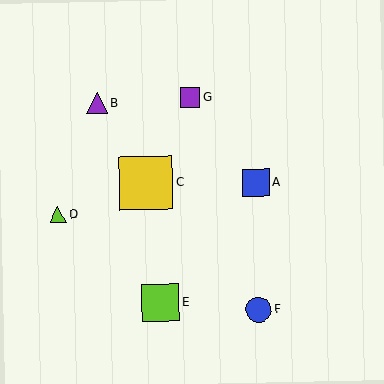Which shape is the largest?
The yellow square (labeled C) is the largest.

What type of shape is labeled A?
Shape A is a blue square.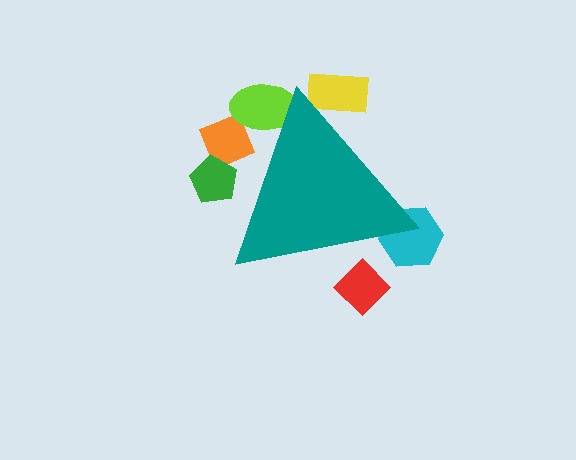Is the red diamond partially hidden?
Yes, the red diamond is partially hidden behind the teal triangle.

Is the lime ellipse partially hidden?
Yes, the lime ellipse is partially hidden behind the teal triangle.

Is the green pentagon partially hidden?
Yes, the green pentagon is partially hidden behind the teal triangle.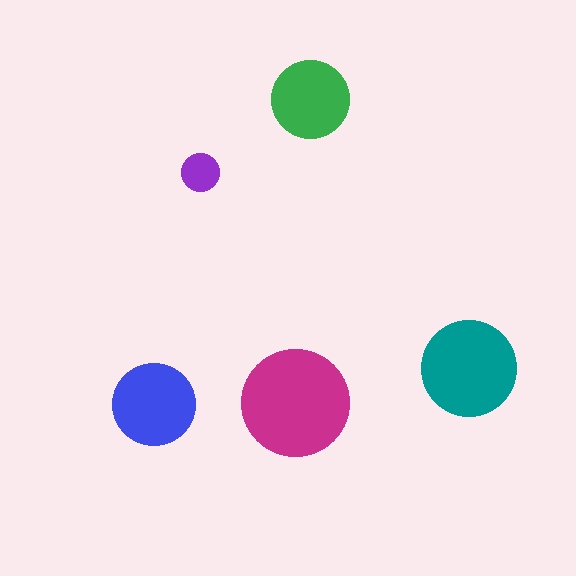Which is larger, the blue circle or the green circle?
The blue one.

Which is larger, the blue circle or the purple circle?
The blue one.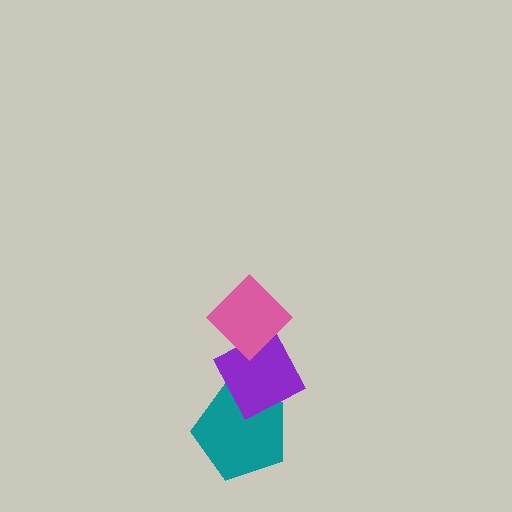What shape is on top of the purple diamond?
The pink diamond is on top of the purple diamond.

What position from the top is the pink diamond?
The pink diamond is 1st from the top.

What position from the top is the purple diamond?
The purple diamond is 2nd from the top.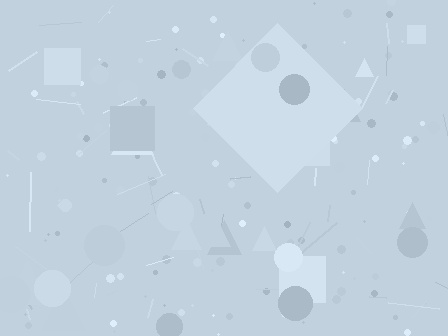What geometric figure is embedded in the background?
A diamond is embedded in the background.